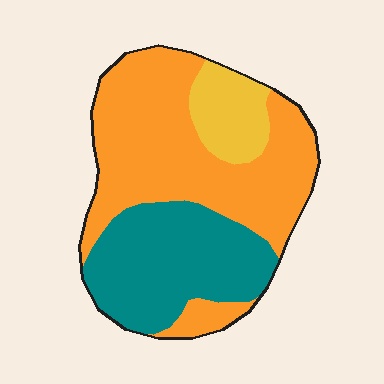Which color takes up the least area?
Yellow, at roughly 10%.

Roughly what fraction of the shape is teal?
Teal covers about 35% of the shape.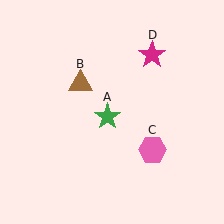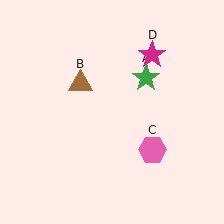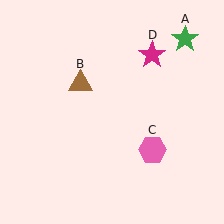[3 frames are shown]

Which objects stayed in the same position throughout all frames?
Brown triangle (object B) and pink hexagon (object C) and magenta star (object D) remained stationary.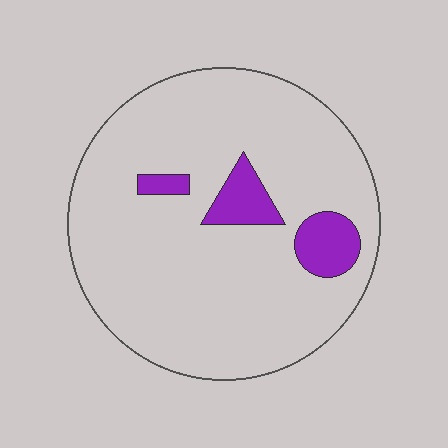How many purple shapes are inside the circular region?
3.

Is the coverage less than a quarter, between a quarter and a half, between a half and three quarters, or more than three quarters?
Less than a quarter.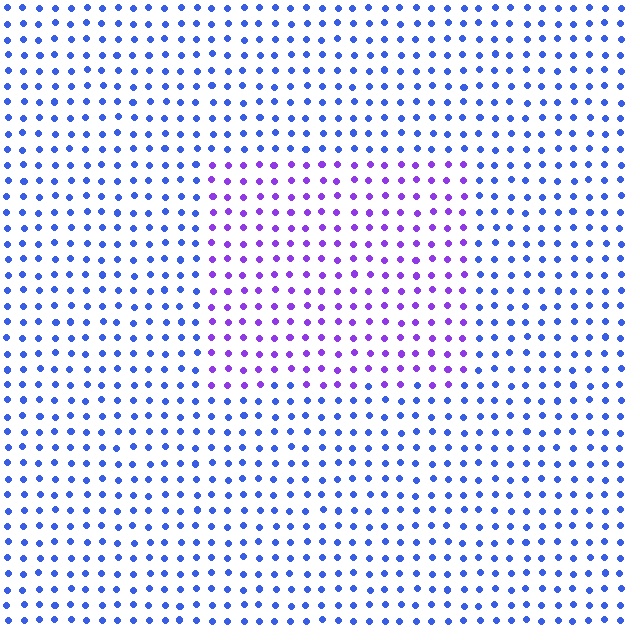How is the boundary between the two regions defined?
The boundary is defined purely by a slight shift in hue (about 44 degrees). Spacing, size, and orientation are identical on both sides.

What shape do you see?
I see a rectangle.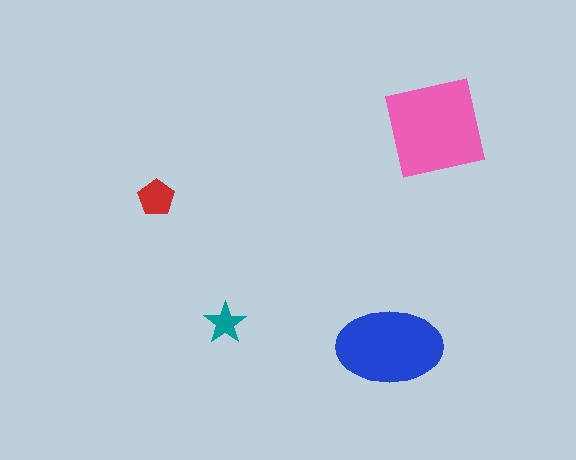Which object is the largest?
The pink square.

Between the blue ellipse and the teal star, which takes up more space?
The blue ellipse.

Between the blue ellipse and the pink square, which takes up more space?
The pink square.